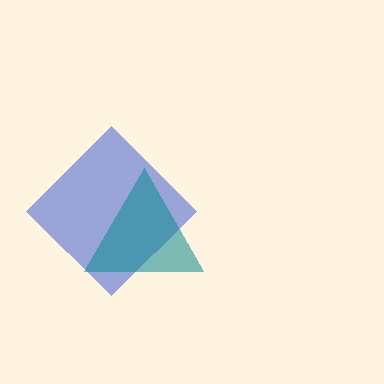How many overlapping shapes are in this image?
There are 2 overlapping shapes in the image.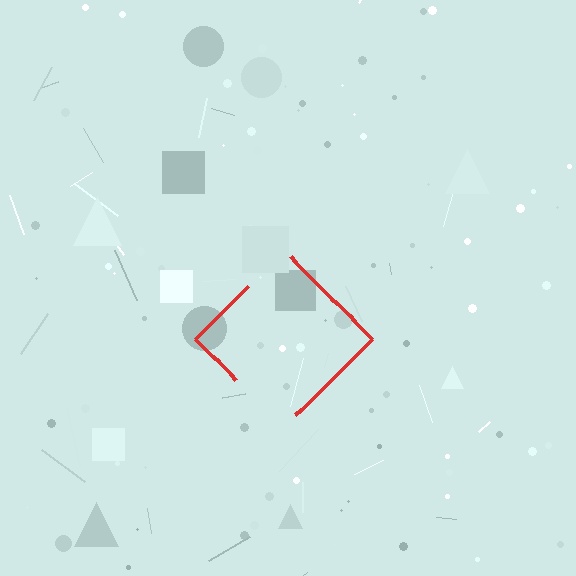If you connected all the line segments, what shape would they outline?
They would outline a diamond.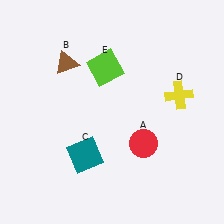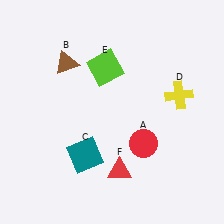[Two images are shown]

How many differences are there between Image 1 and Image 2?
There is 1 difference between the two images.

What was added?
A red triangle (F) was added in Image 2.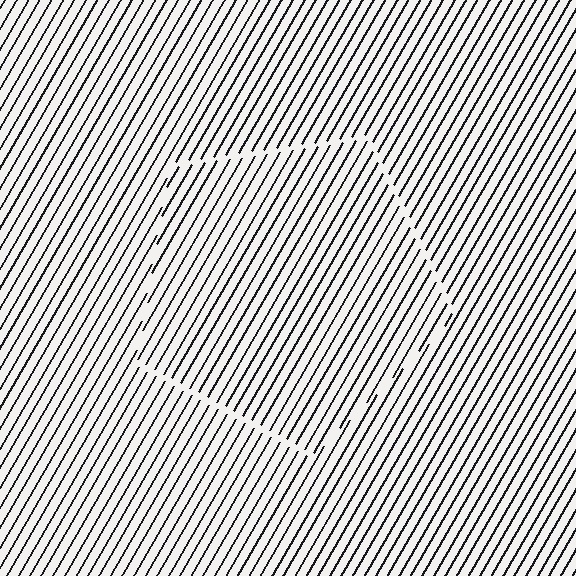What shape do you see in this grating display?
An illusory pentagon. The interior of the shape contains the same grating, shifted by half a period — the contour is defined by the phase discontinuity where line-ends from the inner and outer gratings abut.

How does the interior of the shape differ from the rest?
The interior of the shape contains the same grating, shifted by half a period — the contour is defined by the phase discontinuity where line-ends from the inner and outer gratings abut.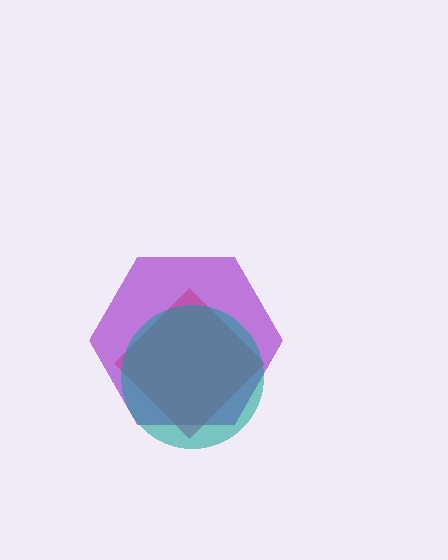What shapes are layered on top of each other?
The layered shapes are: a purple hexagon, a magenta diamond, a teal circle.